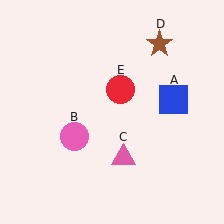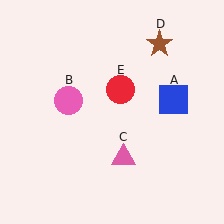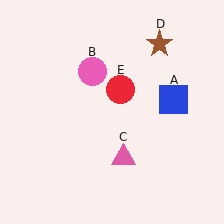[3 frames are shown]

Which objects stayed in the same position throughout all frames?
Blue square (object A) and pink triangle (object C) and brown star (object D) and red circle (object E) remained stationary.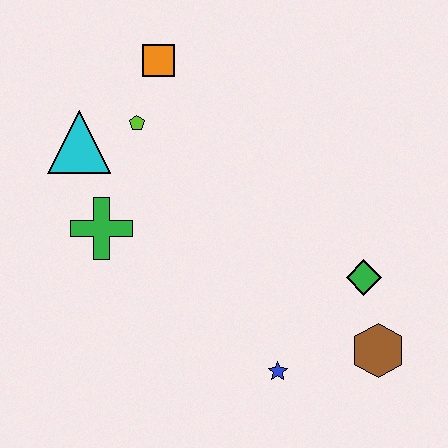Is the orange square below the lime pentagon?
No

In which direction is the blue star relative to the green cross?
The blue star is to the right of the green cross.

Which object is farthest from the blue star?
The orange square is farthest from the blue star.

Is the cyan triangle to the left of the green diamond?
Yes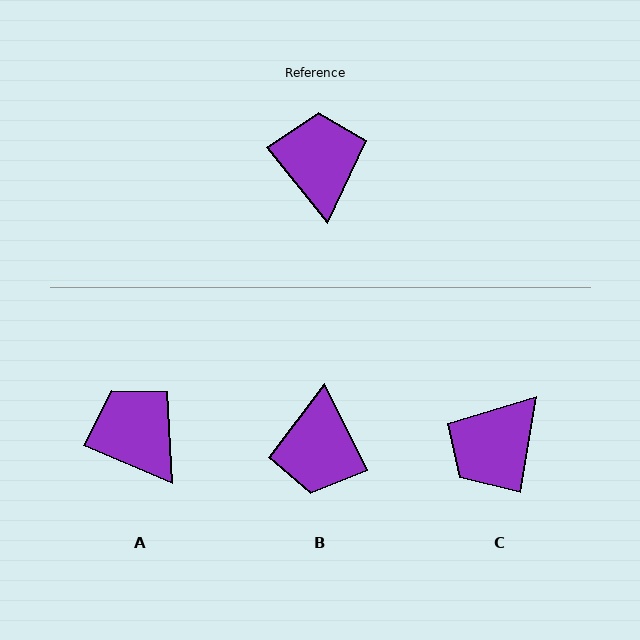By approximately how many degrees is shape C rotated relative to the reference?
Approximately 132 degrees counter-clockwise.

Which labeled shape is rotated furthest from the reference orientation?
B, about 168 degrees away.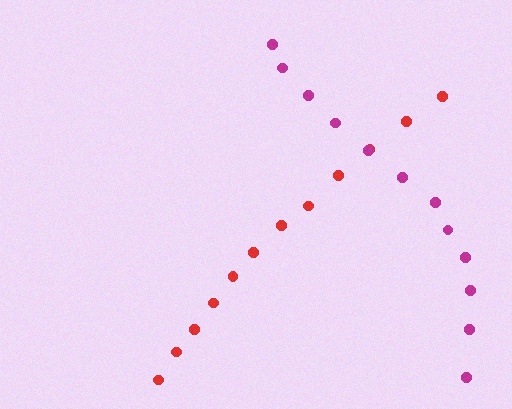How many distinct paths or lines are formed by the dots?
There are 2 distinct paths.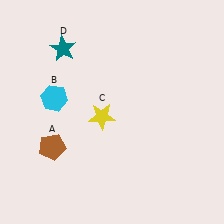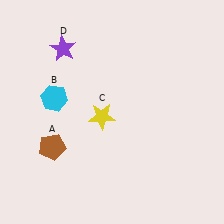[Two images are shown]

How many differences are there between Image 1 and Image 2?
There is 1 difference between the two images.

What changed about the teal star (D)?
In Image 1, D is teal. In Image 2, it changed to purple.